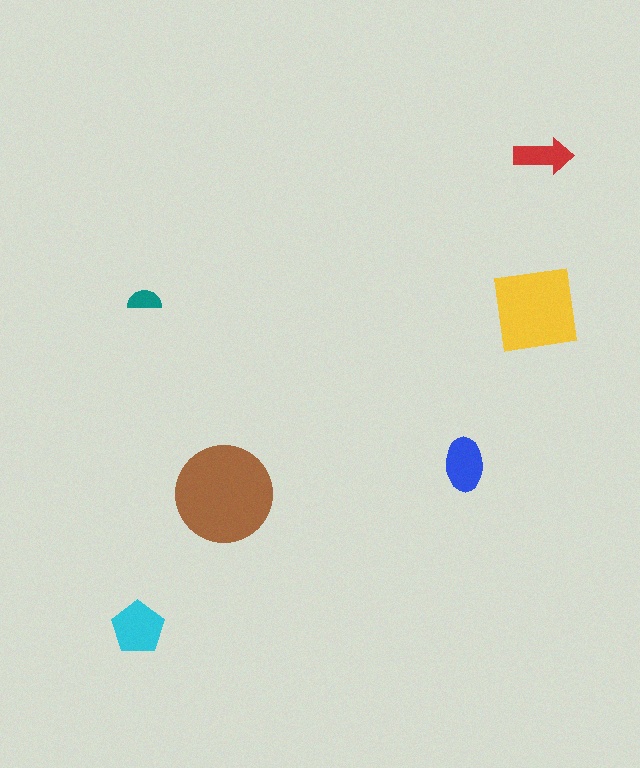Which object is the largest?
The brown circle.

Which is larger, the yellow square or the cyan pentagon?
The yellow square.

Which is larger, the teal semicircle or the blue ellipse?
The blue ellipse.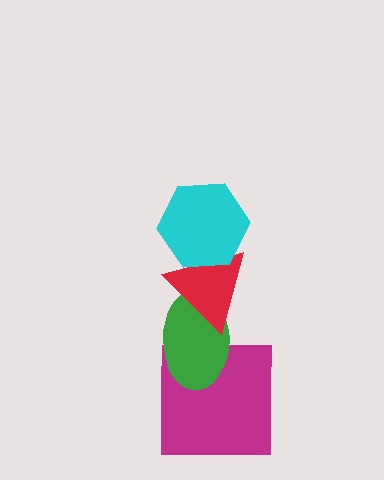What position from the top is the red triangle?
The red triangle is 2nd from the top.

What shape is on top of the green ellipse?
The red triangle is on top of the green ellipse.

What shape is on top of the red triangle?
The cyan hexagon is on top of the red triangle.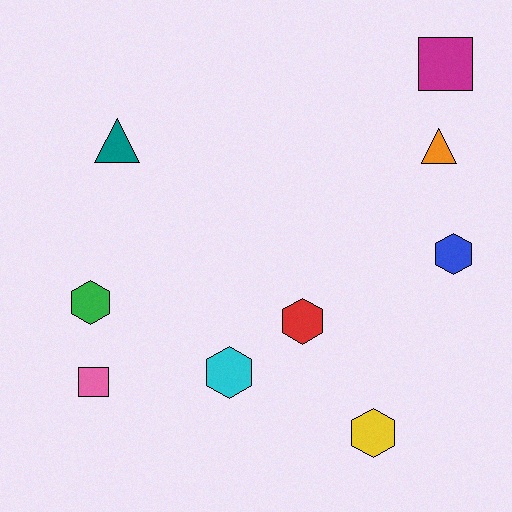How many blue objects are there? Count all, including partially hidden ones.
There is 1 blue object.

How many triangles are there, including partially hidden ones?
There are 2 triangles.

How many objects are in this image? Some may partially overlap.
There are 9 objects.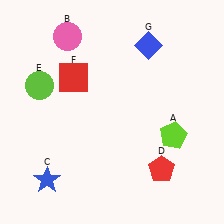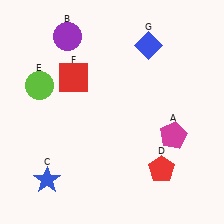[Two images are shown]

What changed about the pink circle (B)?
In Image 1, B is pink. In Image 2, it changed to purple.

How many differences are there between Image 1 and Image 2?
There are 2 differences between the two images.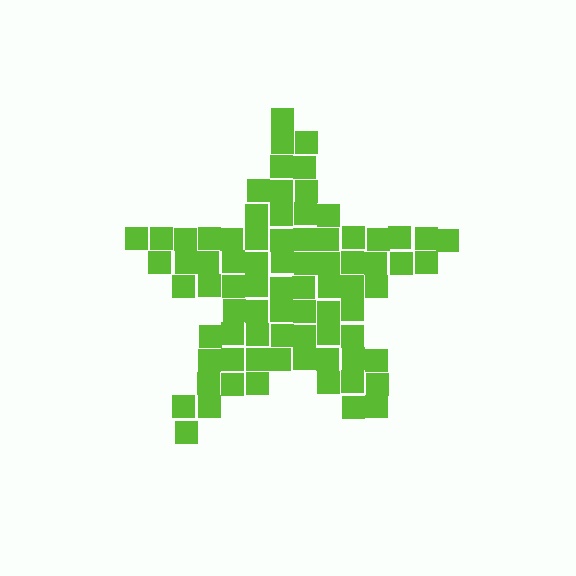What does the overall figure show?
The overall figure shows a star.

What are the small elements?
The small elements are squares.